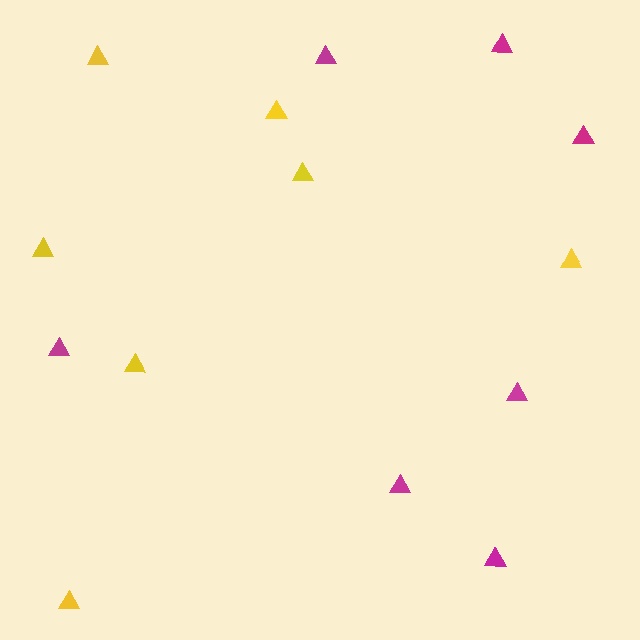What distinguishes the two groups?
There are 2 groups: one group of magenta triangles (7) and one group of yellow triangles (7).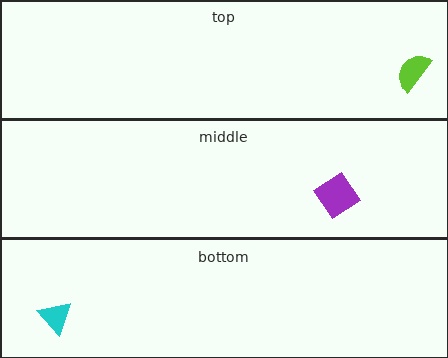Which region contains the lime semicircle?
The top region.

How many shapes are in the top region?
1.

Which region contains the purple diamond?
The middle region.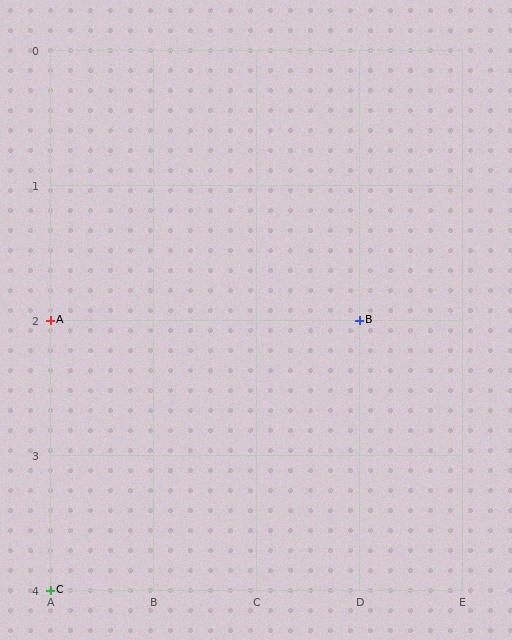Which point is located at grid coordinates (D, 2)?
Point B is at (D, 2).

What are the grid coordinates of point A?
Point A is at grid coordinates (A, 2).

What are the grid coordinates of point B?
Point B is at grid coordinates (D, 2).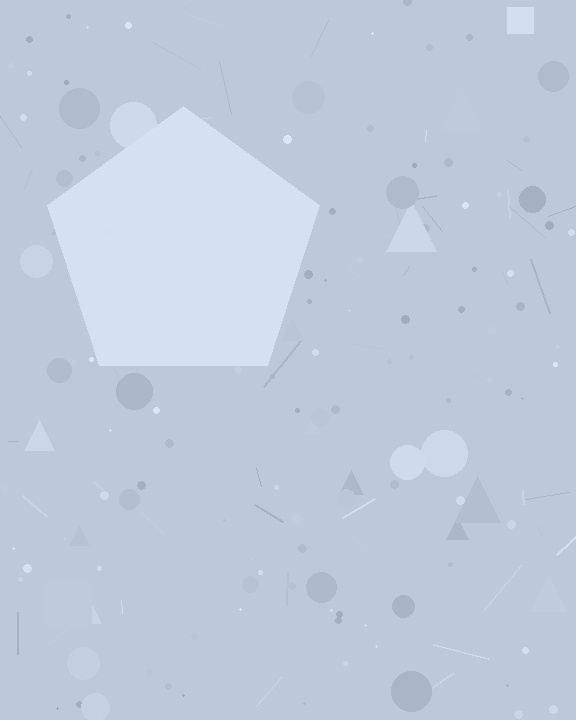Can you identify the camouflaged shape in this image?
The camouflaged shape is a pentagon.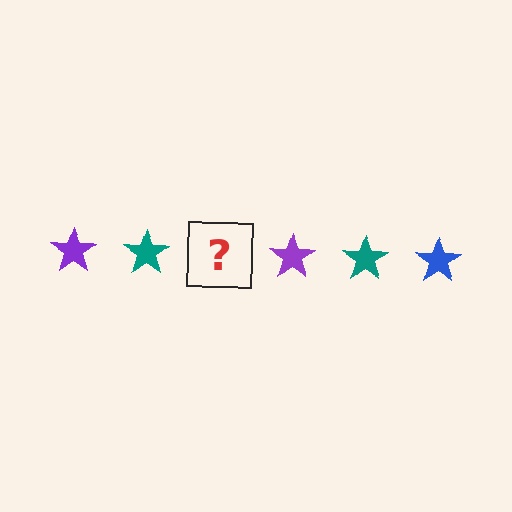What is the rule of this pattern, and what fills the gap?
The rule is that the pattern cycles through purple, teal, blue stars. The gap should be filled with a blue star.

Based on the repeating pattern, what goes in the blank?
The blank should be a blue star.